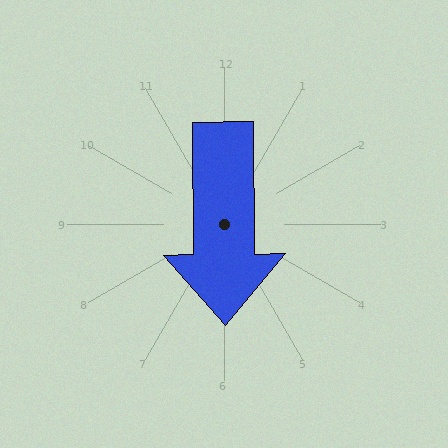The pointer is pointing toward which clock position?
Roughly 6 o'clock.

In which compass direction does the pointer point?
South.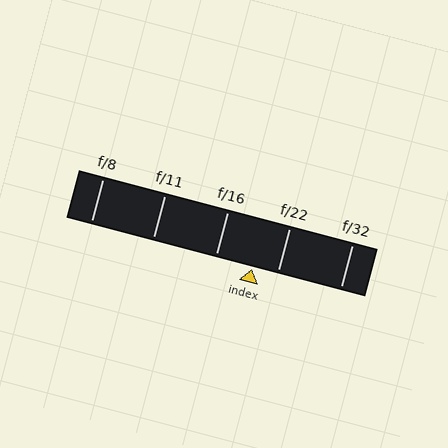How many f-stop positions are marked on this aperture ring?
There are 5 f-stop positions marked.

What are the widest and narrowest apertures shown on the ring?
The widest aperture shown is f/8 and the narrowest is f/32.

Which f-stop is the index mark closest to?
The index mark is closest to f/22.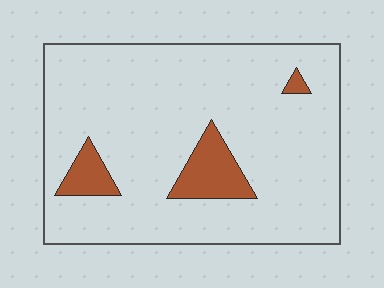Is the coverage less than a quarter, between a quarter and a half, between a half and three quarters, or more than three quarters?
Less than a quarter.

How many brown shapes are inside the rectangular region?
3.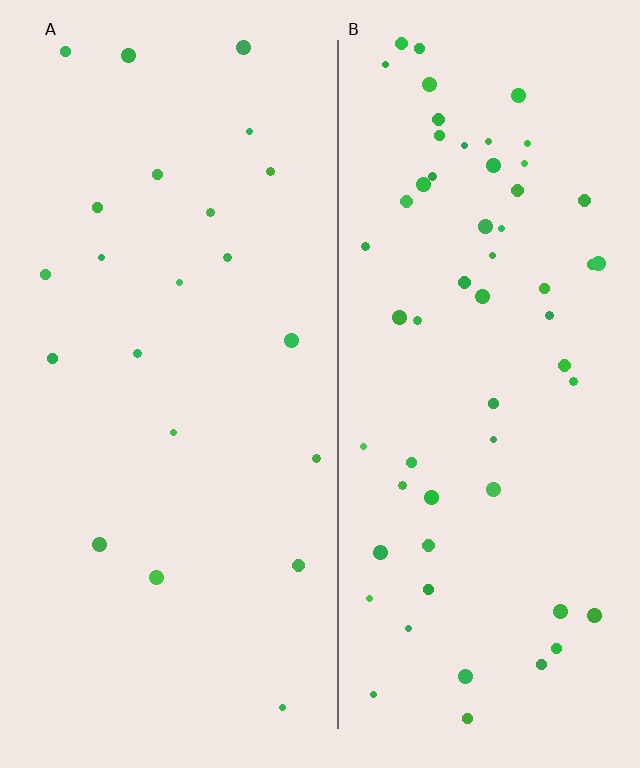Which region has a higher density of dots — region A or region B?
B (the right).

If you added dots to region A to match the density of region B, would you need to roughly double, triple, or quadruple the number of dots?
Approximately triple.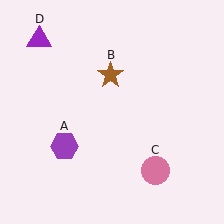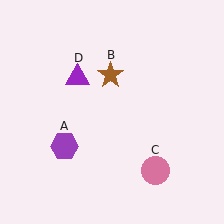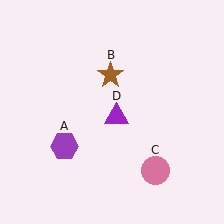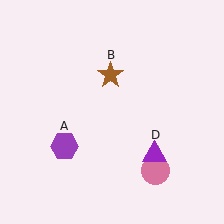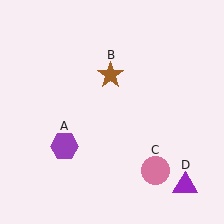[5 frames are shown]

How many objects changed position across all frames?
1 object changed position: purple triangle (object D).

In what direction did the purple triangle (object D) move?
The purple triangle (object D) moved down and to the right.